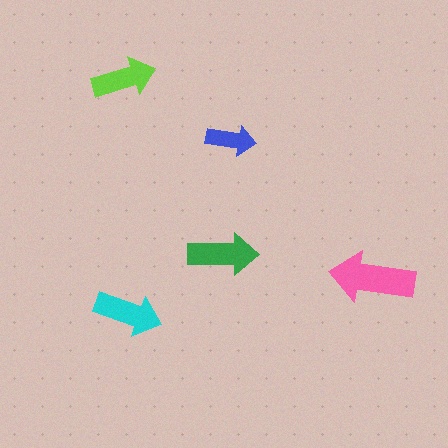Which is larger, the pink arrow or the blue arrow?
The pink one.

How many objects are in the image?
There are 5 objects in the image.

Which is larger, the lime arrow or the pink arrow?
The pink one.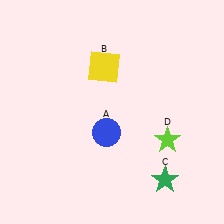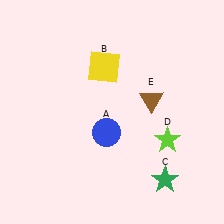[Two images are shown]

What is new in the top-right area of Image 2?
A brown triangle (E) was added in the top-right area of Image 2.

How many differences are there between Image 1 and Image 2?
There is 1 difference between the two images.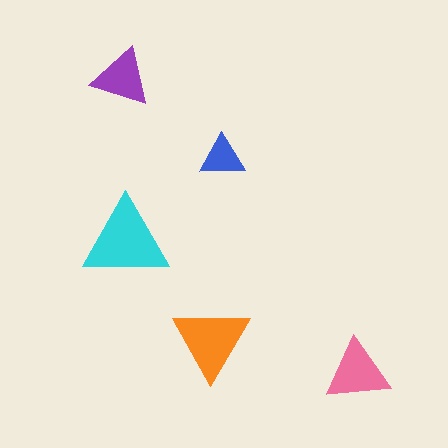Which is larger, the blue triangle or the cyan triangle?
The cyan one.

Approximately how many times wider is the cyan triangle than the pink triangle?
About 1.5 times wider.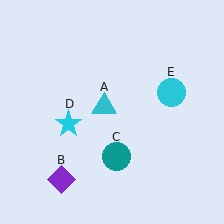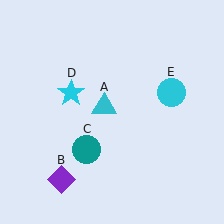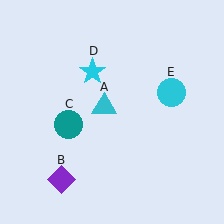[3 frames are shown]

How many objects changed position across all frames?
2 objects changed position: teal circle (object C), cyan star (object D).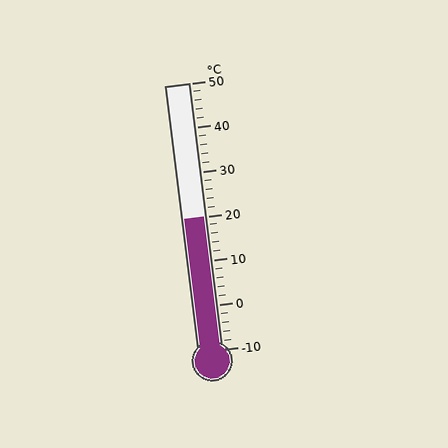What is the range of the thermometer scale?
The thermometer scale ranges from -10°C to 50°C.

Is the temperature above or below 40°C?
The temperature is below 40°C.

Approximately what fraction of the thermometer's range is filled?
The thermometer is filled to approximately 50% of its range.